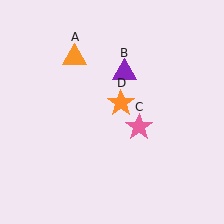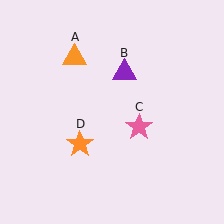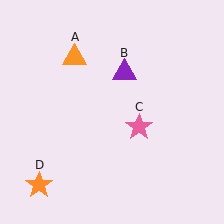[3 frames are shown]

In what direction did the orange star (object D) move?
The orange star (object D) moved down and to the left.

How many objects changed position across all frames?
1 object changed position: orange star (object D).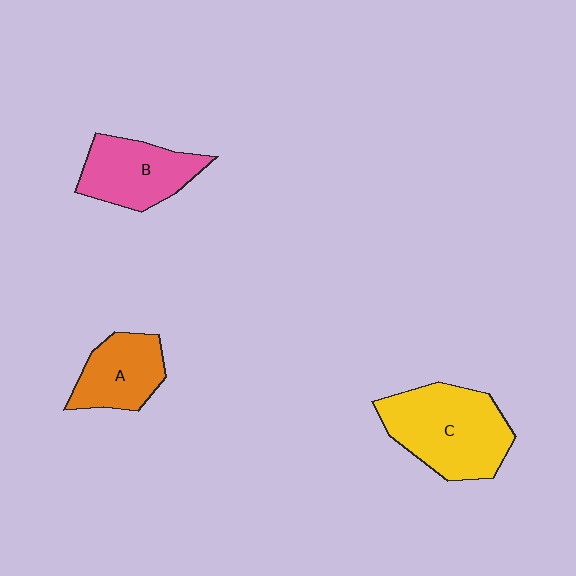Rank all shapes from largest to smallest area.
From largest to smallest: C (yellow), B (pink), A (orange).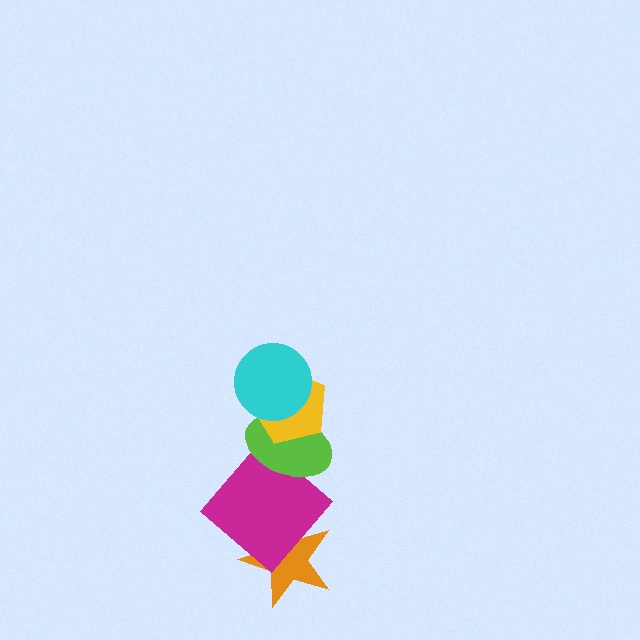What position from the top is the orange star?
The orange star is 5th from the top.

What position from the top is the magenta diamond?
The magenta diamond is 4th from the top.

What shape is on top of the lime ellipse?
The yellow pentagon is on top of the lime ellipse.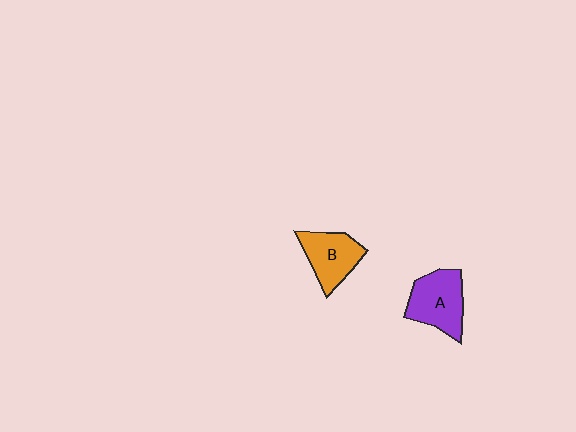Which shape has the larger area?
Shape A (purple).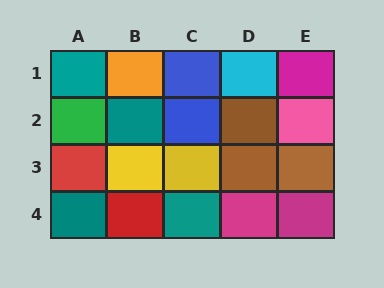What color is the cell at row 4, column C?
Teal.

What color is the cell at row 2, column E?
Pink.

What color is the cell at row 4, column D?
Magenta.